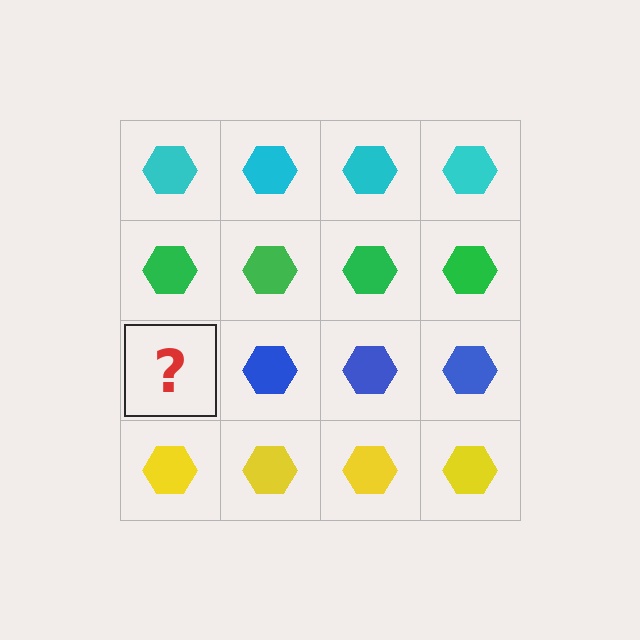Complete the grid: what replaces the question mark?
The question mark should be replaced with a blue hexagon.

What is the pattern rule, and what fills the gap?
The rule is that each row has a consistent color. The gap should be filled with a blue hexagon.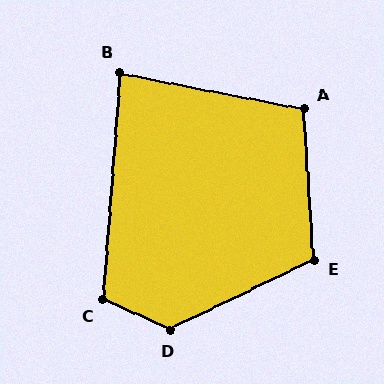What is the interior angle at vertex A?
Approximately 105 degrees (obtuse).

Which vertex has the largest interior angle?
D, at approximately 130 degrees.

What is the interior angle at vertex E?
Approximately 112 degrees (obtuse).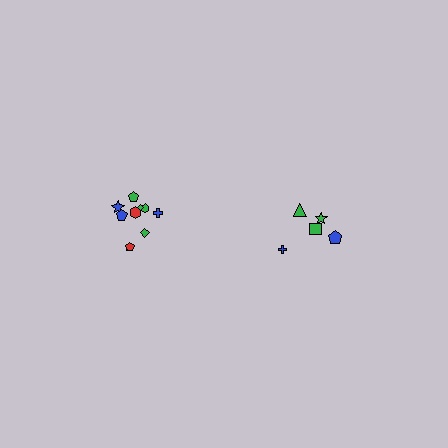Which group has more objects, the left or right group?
The left group.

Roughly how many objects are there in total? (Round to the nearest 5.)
Roughly 15 objects in total.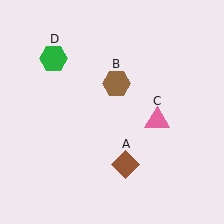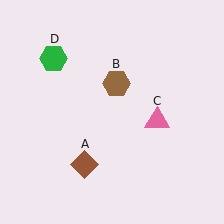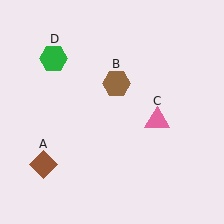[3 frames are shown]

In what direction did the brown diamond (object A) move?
The brown diamond (object A) moved left.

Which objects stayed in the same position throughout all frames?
Brown hexagon (object B) and pink triangle (object C) and green hexagon (object D) remained stationary.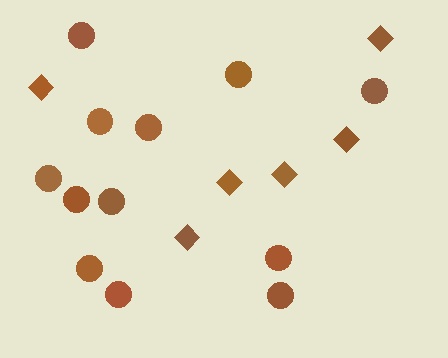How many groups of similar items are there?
There are 2 groups: one group of diamonds (6) and one group of circles (12).